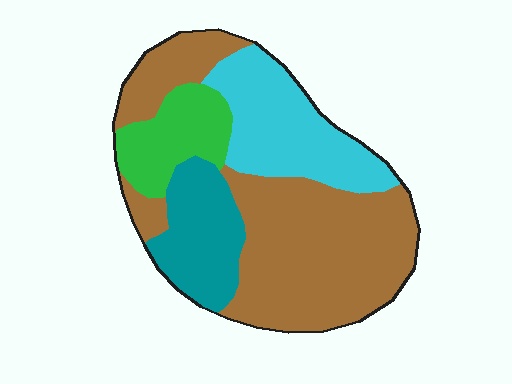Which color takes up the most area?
Brown, at roughly 50%.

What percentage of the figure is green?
Green takes up about one eighth (1/8) of the figure.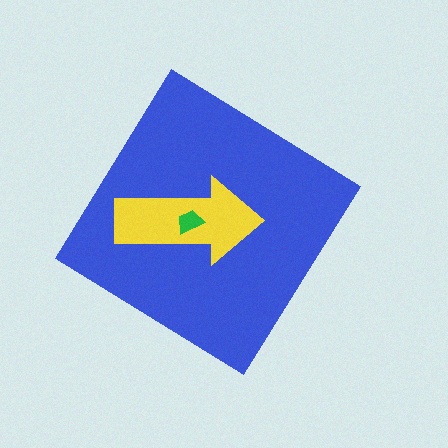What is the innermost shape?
The green trapezoid.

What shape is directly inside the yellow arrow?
The green trapezoid.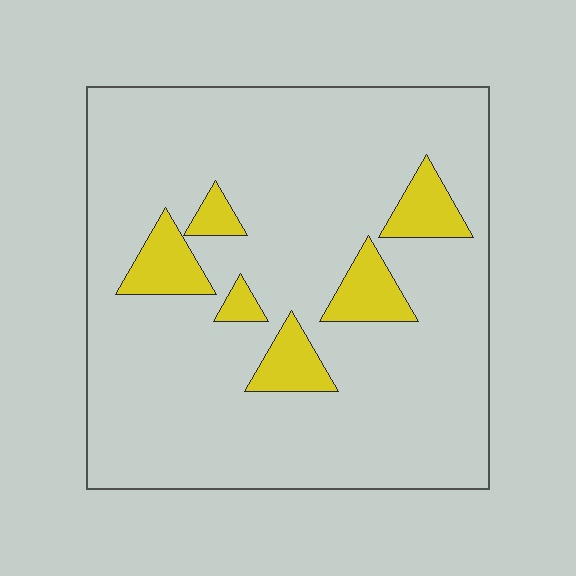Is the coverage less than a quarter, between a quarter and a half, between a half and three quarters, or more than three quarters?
Less than a quarter.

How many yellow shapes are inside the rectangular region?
6.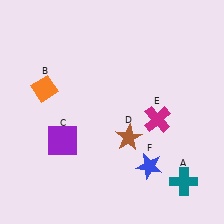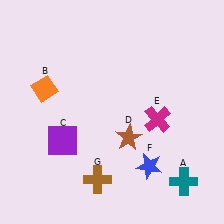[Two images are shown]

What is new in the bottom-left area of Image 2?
A brown cross (G) was added in the bottom-left area of Image 2.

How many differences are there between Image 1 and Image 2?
There is 1 difference between the two images.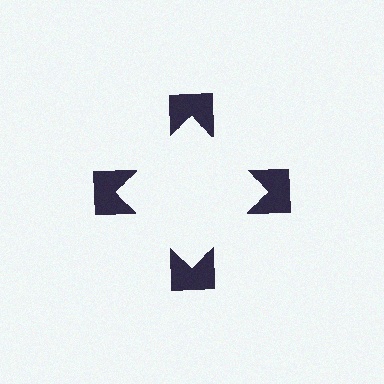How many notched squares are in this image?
There are 4 — one at each vertex of the illusory square.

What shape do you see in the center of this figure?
An illusory square — its edges are inferred from the aligned wedge cuts in the notched squares, not physically drawn.